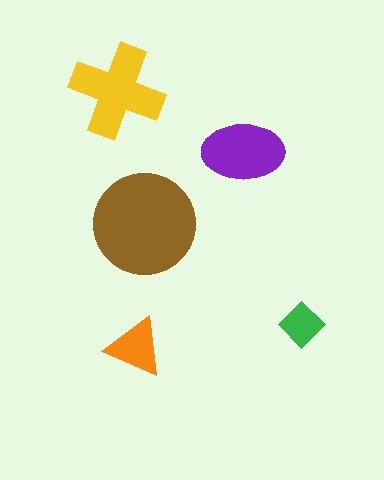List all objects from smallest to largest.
The green diamond, the orange triangle, the purple ellipse, the yellow cross, the brown circle.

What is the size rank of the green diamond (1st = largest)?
5th.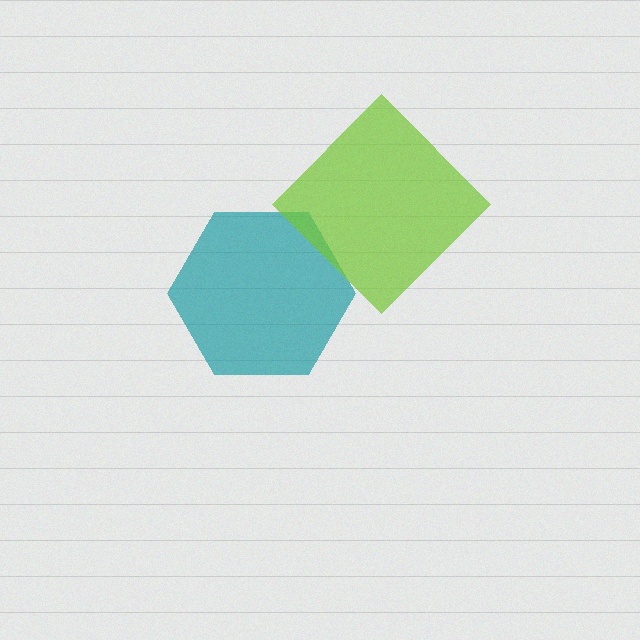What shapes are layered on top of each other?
The layered shapes are: a teal hexagon, a lime diamond.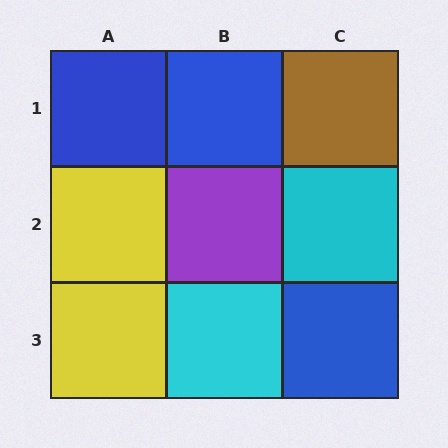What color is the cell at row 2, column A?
Yellow.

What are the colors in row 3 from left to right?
Yellow, cyan, blue.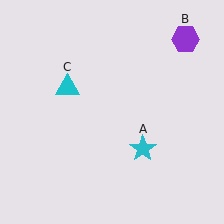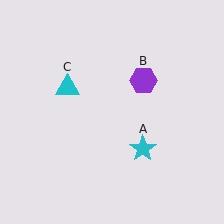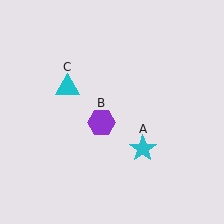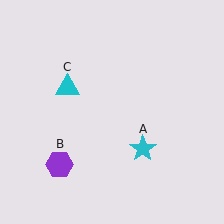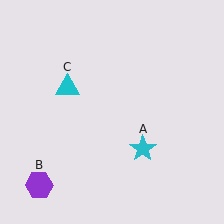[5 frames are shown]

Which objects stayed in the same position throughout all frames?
Cyan star (object A) and cyan triangle (object C) remained stationary.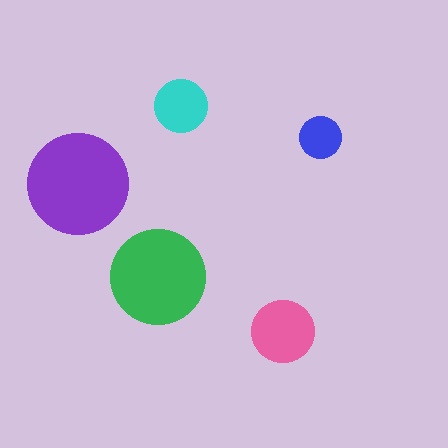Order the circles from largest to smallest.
the purple one, the green one, the pink one, the cyan one, the blue one.